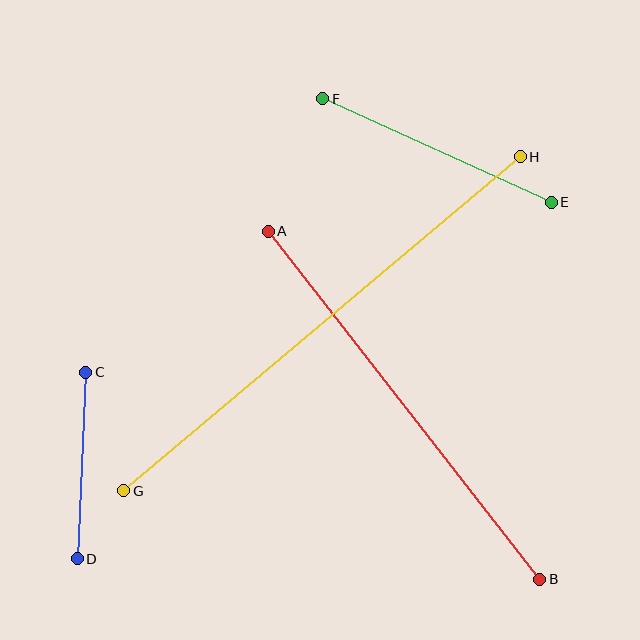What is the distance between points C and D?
The distance is approximately 187 pixels.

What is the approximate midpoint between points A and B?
The midpoint is at approximately (404, 405) pixels.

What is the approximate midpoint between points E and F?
The midpoint is at approximately (437, 150) pixels.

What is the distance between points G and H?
The distance is approximately 518 pixels.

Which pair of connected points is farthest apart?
Points G and H are farthest apart.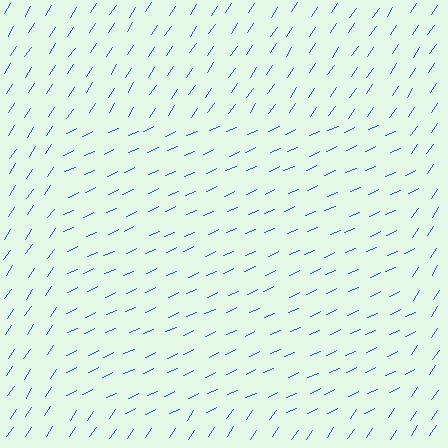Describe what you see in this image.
The image is filled with small blue line segments. A rectangle region in the image has lines oriented differently from the surrounding lines, creating a visible texture boundary.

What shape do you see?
I see a rectangle.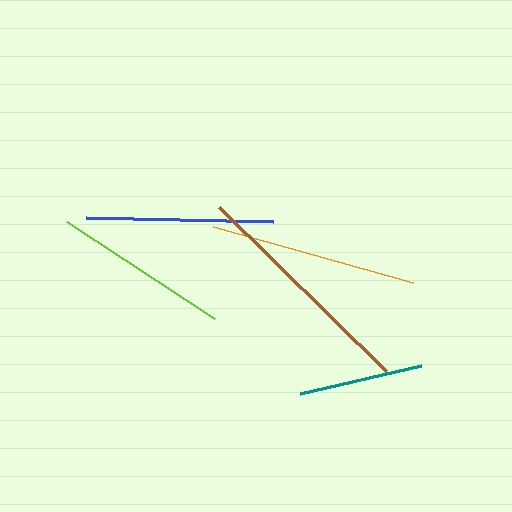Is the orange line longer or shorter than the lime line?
The orange line is longer than the lime line.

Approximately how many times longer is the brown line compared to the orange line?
The brown line is approximately 1.1 times the length of the orange line.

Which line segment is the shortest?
The teal line is the shortest at approximately 125 pixels.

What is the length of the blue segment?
The blue segment is approximately 187 pixels long.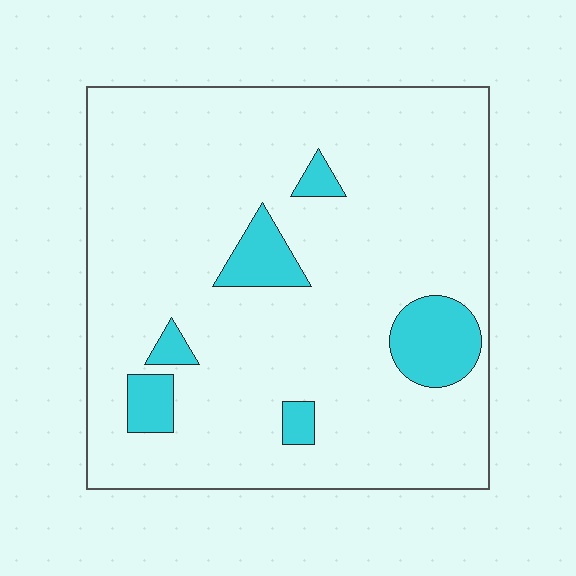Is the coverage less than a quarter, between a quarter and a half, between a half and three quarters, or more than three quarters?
Less than a quarter.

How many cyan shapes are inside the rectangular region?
6.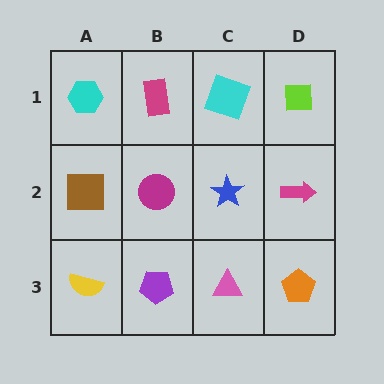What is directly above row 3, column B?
A magenta circle.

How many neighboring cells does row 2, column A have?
3.